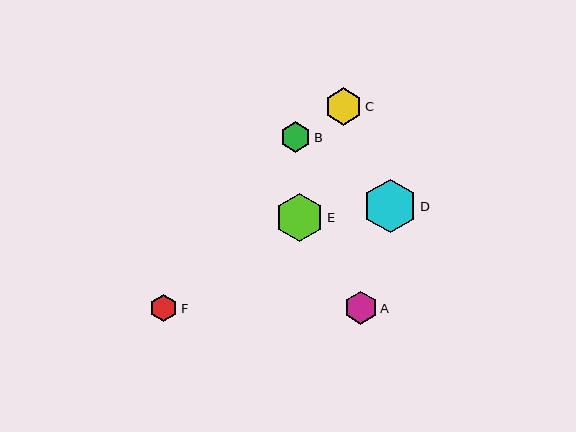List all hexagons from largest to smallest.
From largest to smallest: D, E, C, A, B, F.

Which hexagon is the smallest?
Hexagon F is the smallest with a size of approximately 27 pixels.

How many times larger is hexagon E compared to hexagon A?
Hexagon E is approximately 1.5 times the size of hexagon A.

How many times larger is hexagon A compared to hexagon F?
Hexagon A is approximately 1.2 times the size of hexagon F.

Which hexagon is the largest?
Hexagon D is the largest with a size of approximately 54 pixels.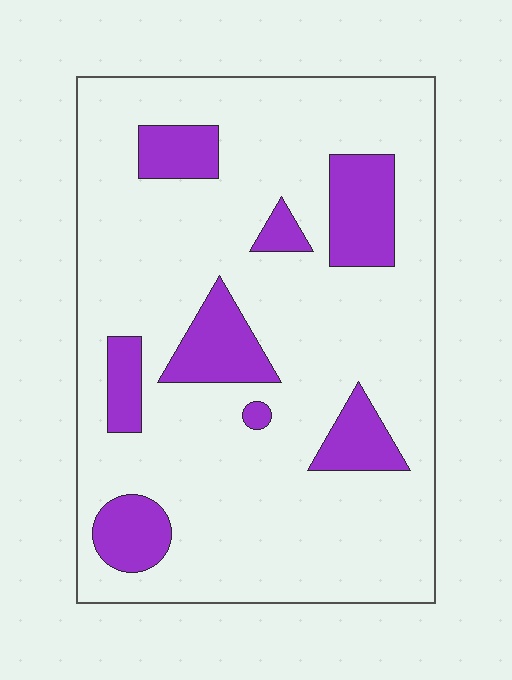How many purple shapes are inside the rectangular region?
8.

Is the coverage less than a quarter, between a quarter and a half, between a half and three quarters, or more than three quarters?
Less than a quarter.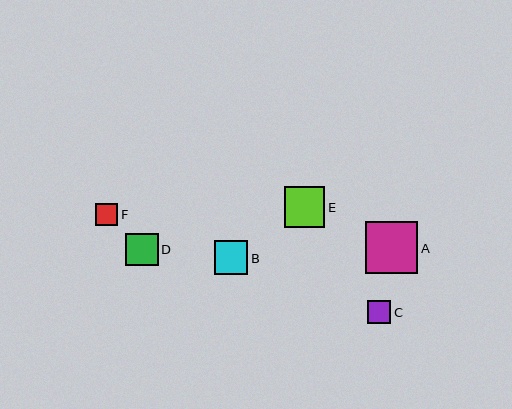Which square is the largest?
Square A is the largest with a size of approximately 52 pixels.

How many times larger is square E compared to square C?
Square E is approximately 1.8 times the size of square C.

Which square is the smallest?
Square F is the smallest with a size of approximately 22 pixels.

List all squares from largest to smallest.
From largest to smallest: A, E, B, D, C, F.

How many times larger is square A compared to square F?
Square A is approximately 2.4 times the size of square F.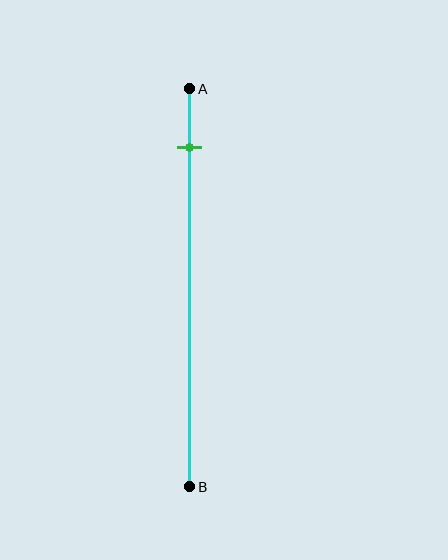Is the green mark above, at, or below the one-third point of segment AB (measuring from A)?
The green mark is above the one-third point of segment AB.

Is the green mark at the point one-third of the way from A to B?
No, the mark is at about 15% from A, not at the 33% one-third point.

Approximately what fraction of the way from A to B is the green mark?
The green mark is approximately 15% of the way from A to B.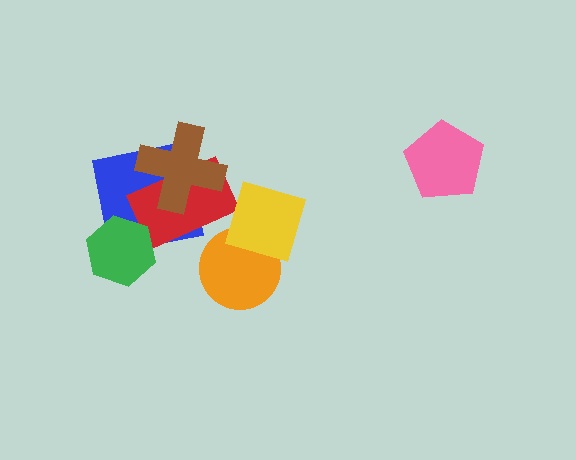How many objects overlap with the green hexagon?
1 object overlaps with the green hexagon.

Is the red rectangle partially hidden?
Yes, it is partially covered by another shape.